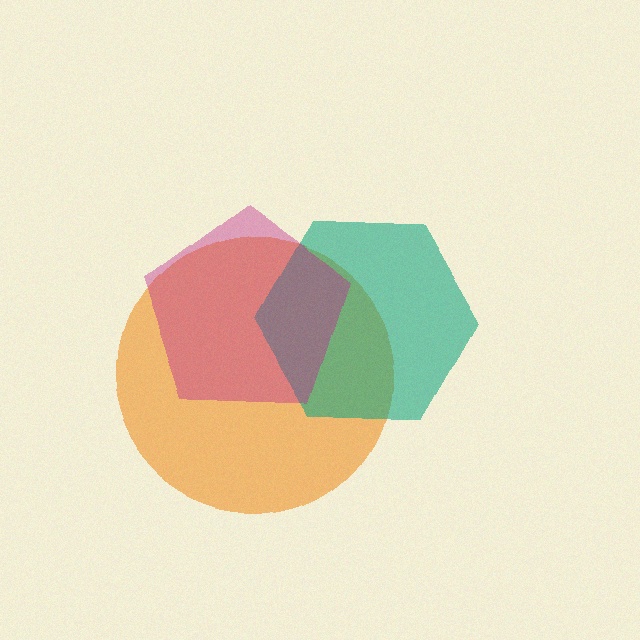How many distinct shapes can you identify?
There are 3 distinct shapes: an orange circle, a teal hexagon, a magenta pentagon.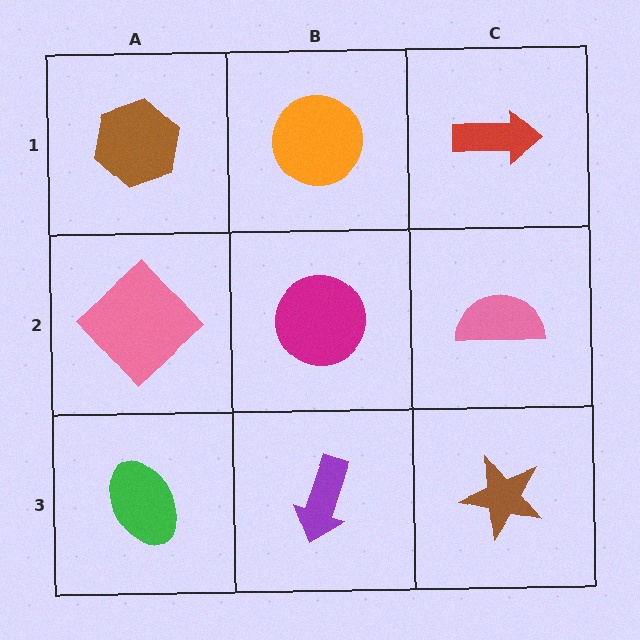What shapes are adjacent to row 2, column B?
An orange circle (row 1, column B), a purple arrow (row 3, column B), a pink diamond (row 2, column A), a pink semicircle (row 2, column C).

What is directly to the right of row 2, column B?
A pink semicircle.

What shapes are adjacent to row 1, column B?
A magenta circle (row 2, column B), a brown hexagon (row 1, column A), a red arrow (row 1, column C).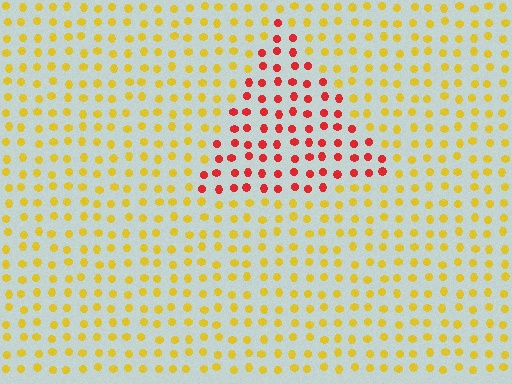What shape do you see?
I see a triangle.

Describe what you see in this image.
The image is filled with small yellow elements in a uniform arrangement. A triangle-shaped region is visible where the elements are tinted to a slightly different hue, forming a subtle color boundary.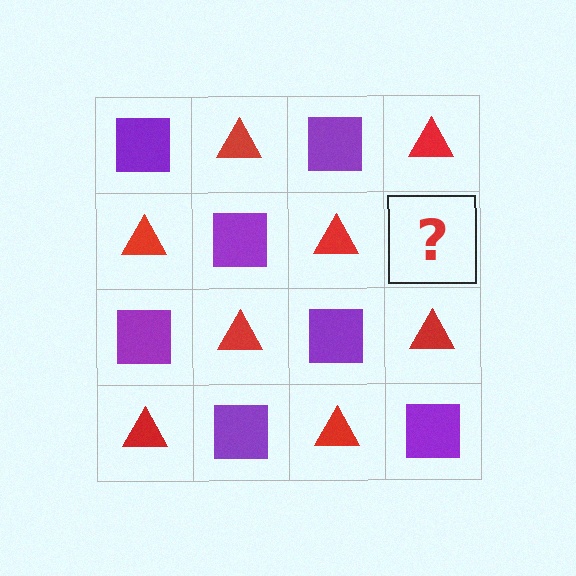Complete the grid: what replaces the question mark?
The question mark should be replaced with a purple square.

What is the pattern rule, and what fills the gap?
The rule is that it alternates purple square and red triangle in a checkerboard pattern. The gap should be filled with a purple square.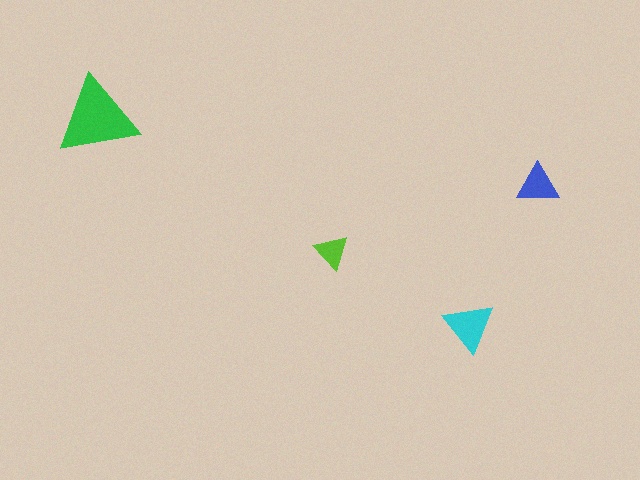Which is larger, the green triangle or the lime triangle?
The green one.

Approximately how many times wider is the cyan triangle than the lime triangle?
About 1.5 times wider.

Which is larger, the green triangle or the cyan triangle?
The green one.